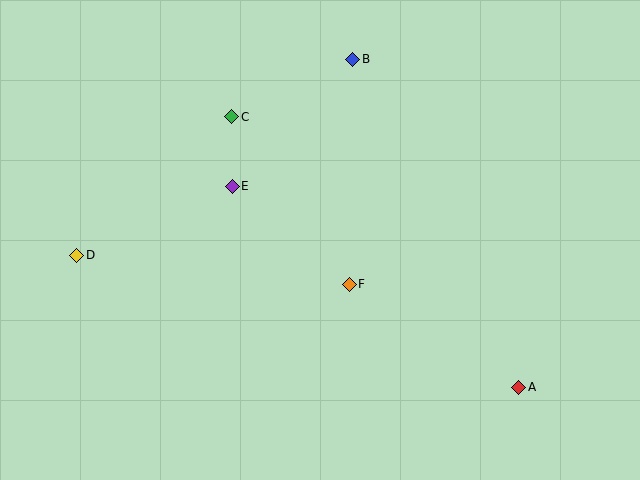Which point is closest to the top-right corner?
Point B is closest to the top-right corner.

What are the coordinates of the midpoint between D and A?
The midpoint between D and A is at (298, 321).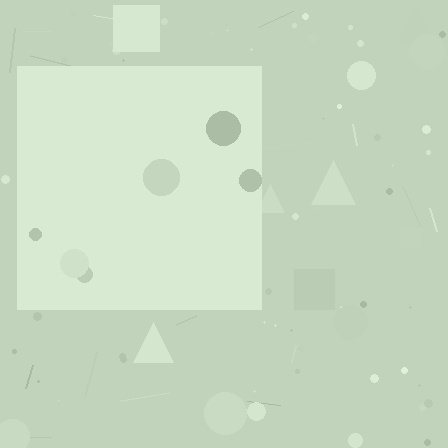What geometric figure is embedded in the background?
A square is embedded in the background.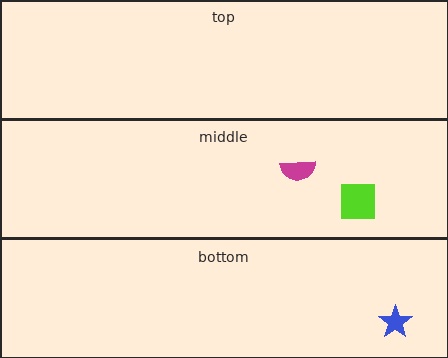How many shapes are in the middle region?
2.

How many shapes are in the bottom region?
1.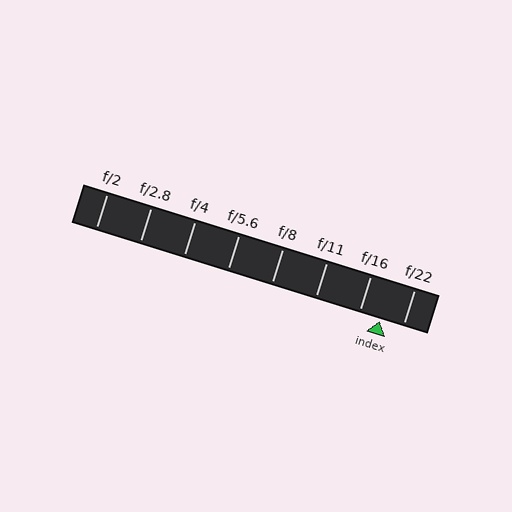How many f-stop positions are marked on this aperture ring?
There are 8 f-stop positions marked.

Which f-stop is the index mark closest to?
The index mark is closest to f/16.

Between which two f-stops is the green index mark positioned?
The index mark is between f/16 and f/22.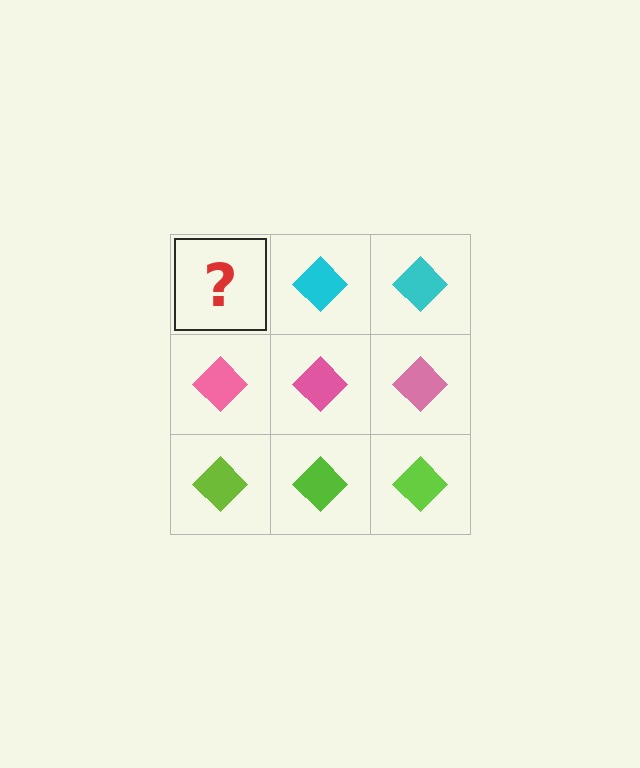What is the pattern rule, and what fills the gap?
The rule is that each row has a consistent color. The gap should be filled with a cyan diamond.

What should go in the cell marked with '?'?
The missing cell should contain a cyan diamond.